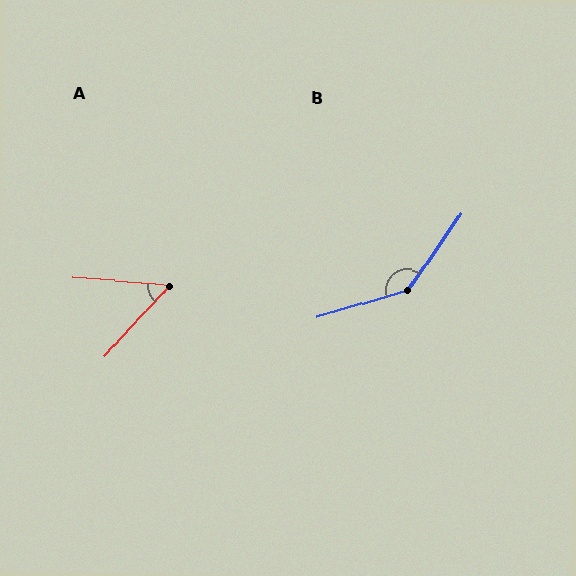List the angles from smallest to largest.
A (52°), B (141°).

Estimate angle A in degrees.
Approximately 52 degrees.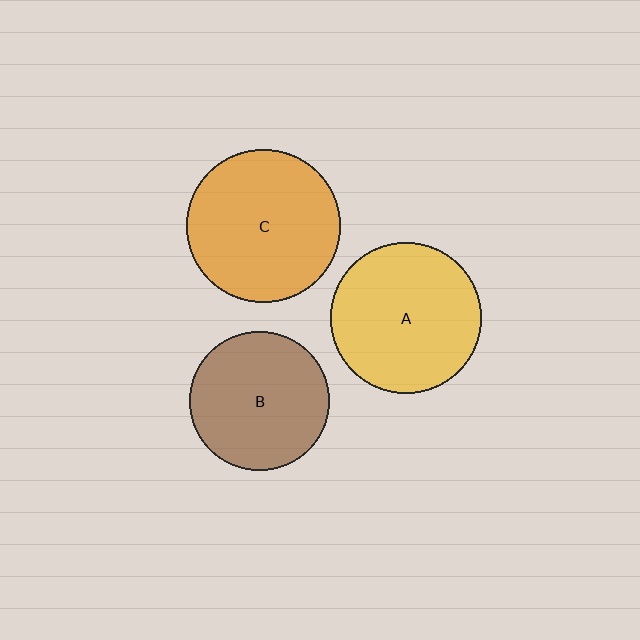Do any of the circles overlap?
No, none of the circles overlap.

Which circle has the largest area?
Circle C (orange).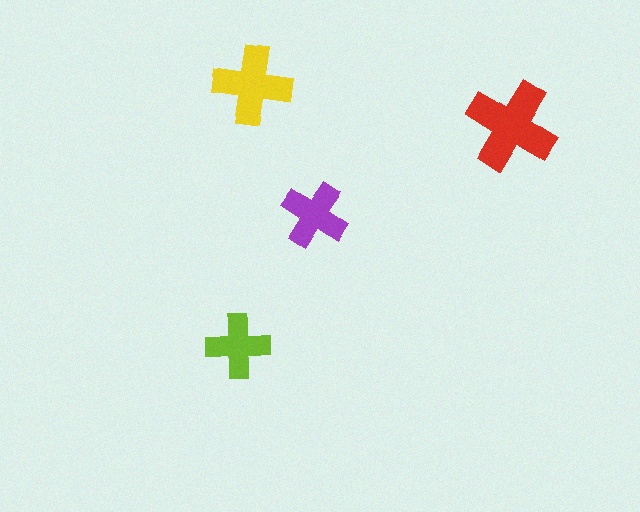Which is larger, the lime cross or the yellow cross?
The yellow one.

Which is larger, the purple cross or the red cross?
The red one.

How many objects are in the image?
There are 4 objects in the image.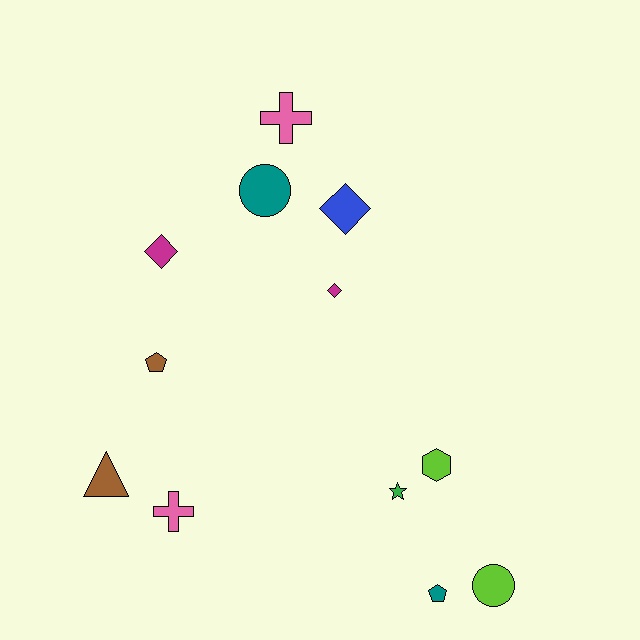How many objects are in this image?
There are 12 objects.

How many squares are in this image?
There are no squares.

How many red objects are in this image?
There are no red objects.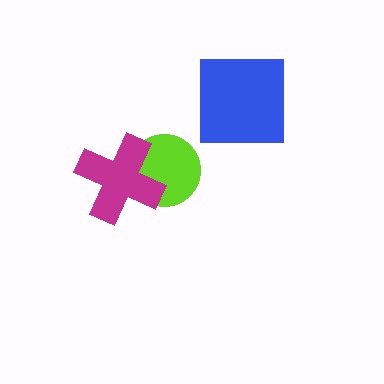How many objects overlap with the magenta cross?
1 object overlaps with the magenta cross.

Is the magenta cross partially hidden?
No, no other shape covers it.